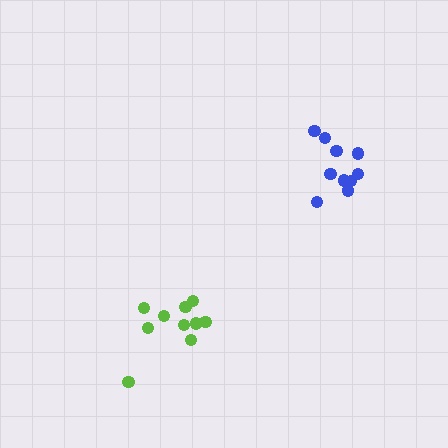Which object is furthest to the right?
The blue cluster is rightmost.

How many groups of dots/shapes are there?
There are 2 groups.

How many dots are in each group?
Group 1: 10 dots, Group 2: 10 dots (20 total).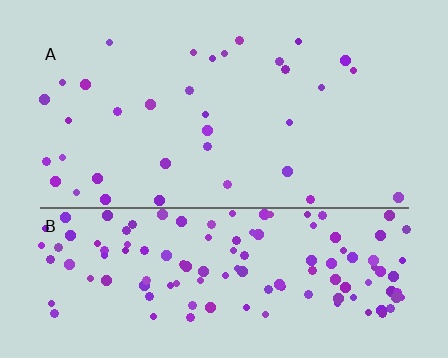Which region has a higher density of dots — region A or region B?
B (the bottom).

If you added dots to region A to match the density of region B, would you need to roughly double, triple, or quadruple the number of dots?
Approximately quadruple.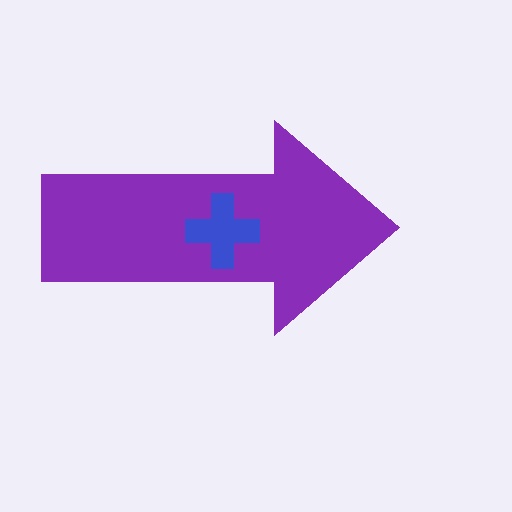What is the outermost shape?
The purple arrow.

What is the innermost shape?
The blue cross.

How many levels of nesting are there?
2.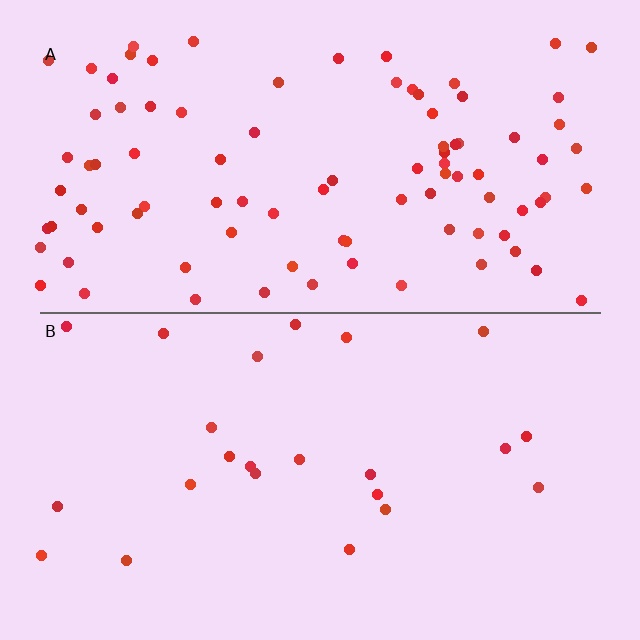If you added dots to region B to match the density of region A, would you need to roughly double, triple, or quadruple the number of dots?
Approximately quadruple.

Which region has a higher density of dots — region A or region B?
A (the top).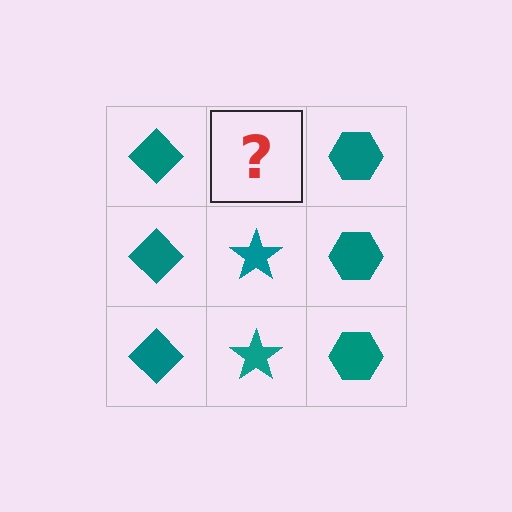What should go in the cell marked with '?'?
The missing cell should contain a teal star.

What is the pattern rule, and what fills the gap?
The rule is that each column has a consistent shape. The gap should be filled with a teal star.